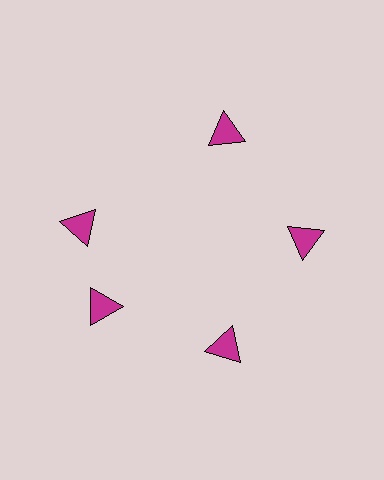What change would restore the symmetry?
The symmetry would be restored by rotating it back into even spacing with its neighbors so that all 5 triangles sit at equal angles and equal distance from the center.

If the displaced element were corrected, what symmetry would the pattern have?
It would have 5-fold rotational symmetry — the pattern would map onto itself every 72 degrees.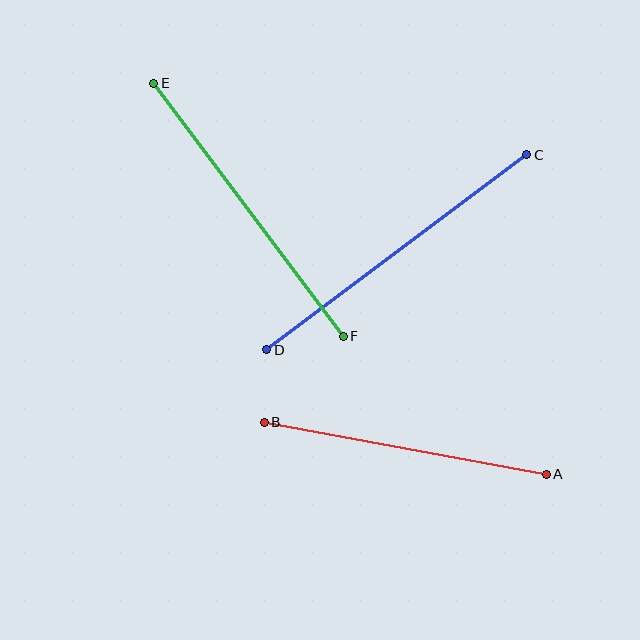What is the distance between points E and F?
The distance is approximately 316 pixels.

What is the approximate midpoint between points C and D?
The midpoint is at approximately (397, 252) pixels.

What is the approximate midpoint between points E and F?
The midpoint is at approximately (249, 210) pixels.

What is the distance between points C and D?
The distance is approximately 325 pixels.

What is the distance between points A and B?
The distance is approximately 287 pixels.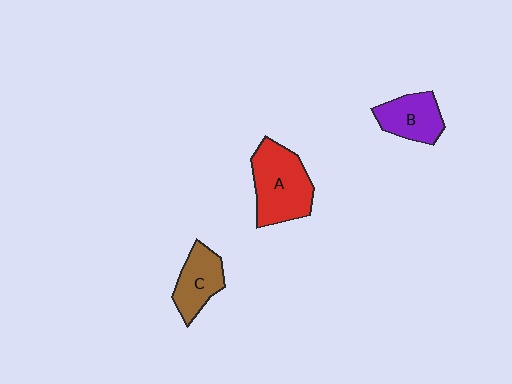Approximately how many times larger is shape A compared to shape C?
Approximately 1.6 times.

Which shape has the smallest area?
Shape C (brown).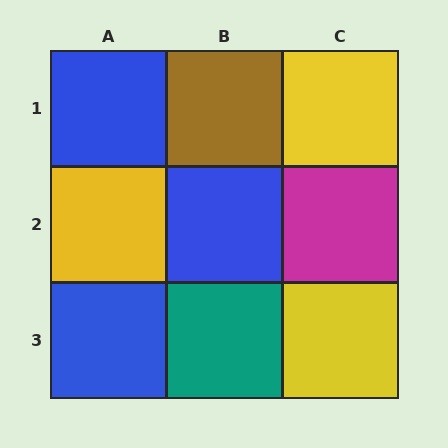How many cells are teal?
1 cell is teal.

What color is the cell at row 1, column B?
Brown.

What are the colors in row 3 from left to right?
Blue, teal, yellow.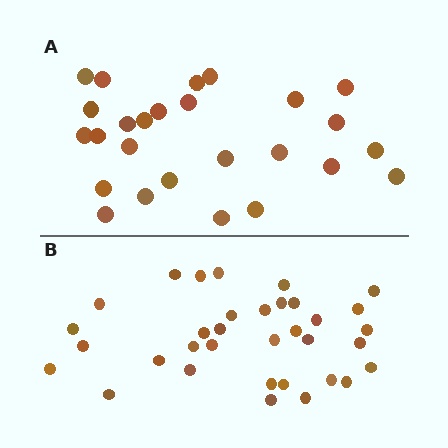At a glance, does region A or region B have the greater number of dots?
Region B (the bottom region) has more dots.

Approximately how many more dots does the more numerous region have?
Region B has roughly 8 or so more dots than region A.